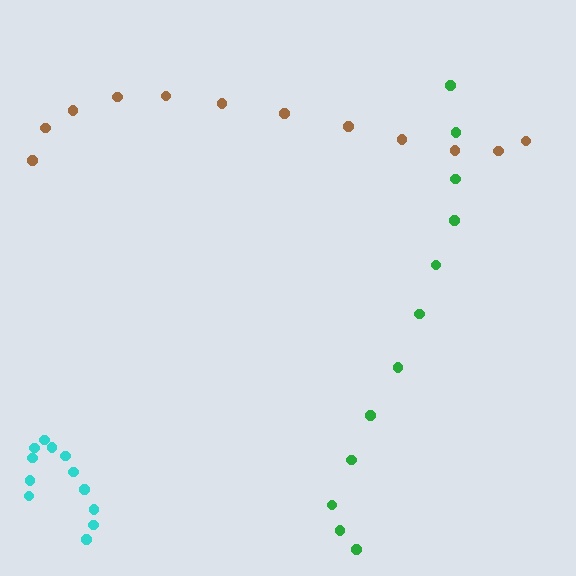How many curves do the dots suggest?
There are 3 distinct paths.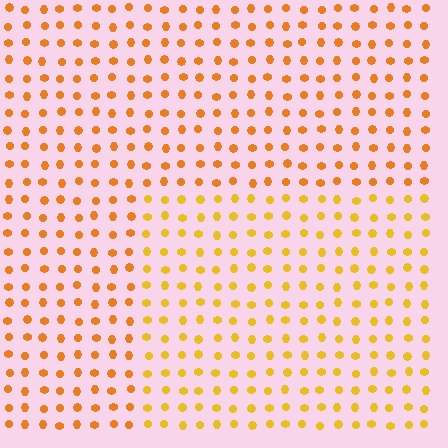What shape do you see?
I see a rectangle.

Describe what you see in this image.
The image is filled with small orange elements in a uniform arrangement. A rectangle-shaped region is visible where the elements are tinted to a slightly different hue, forming a subtle color boundary.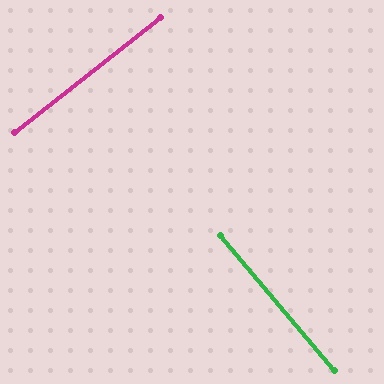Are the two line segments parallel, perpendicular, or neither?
Perpendicular — they meet at approximately 88°.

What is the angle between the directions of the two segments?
Approximately 88 degrees.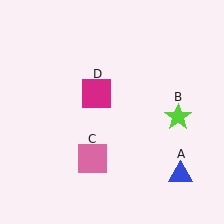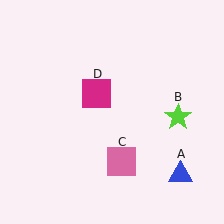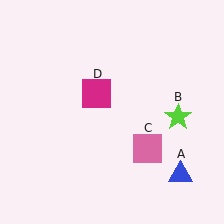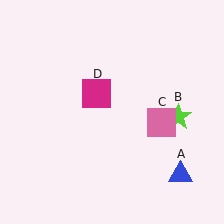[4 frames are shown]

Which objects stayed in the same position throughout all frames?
Blue triangle (object A) and lime star (object B) and magenta square (object D) remained stationary.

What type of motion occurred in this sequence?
The pink square (object C) rotated counterclockwise around the center of the scene.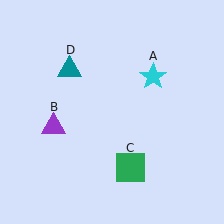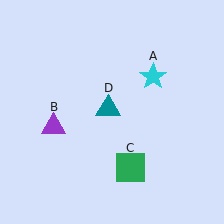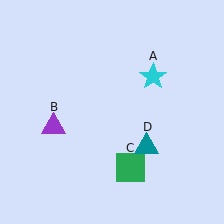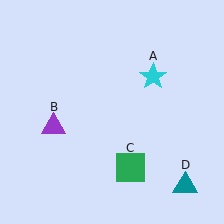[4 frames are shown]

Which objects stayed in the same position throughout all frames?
Cyan star (object A) and purple triangle (object B) and green square (object C) remained stationary.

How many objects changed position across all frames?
1 object changed position: teal triangle (object D).